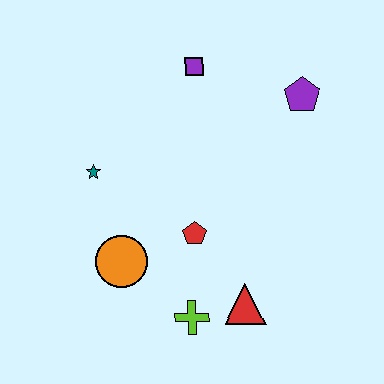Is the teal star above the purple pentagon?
No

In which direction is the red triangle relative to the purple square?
The red triangle is below the purple square.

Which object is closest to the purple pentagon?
The purple square is closest to the purple pentagon.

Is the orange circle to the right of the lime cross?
No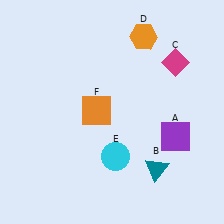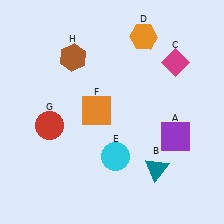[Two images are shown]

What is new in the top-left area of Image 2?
A brown hexagon (H) was added in the top-left area of Image 2.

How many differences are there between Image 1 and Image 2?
There are 2 differences between the two images.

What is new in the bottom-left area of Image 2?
A red circle (G) was added in the bottom-left area of Image 2.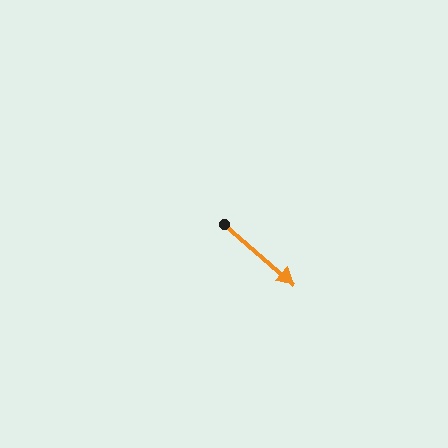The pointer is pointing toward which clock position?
Roughly 4 o'clock.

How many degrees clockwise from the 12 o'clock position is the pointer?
Approximately 131 degrees.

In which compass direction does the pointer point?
Southeast.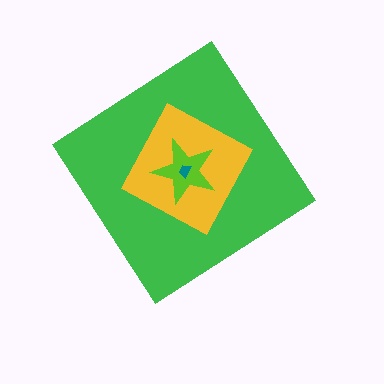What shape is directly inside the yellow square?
The lime star.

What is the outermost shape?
The green diamond.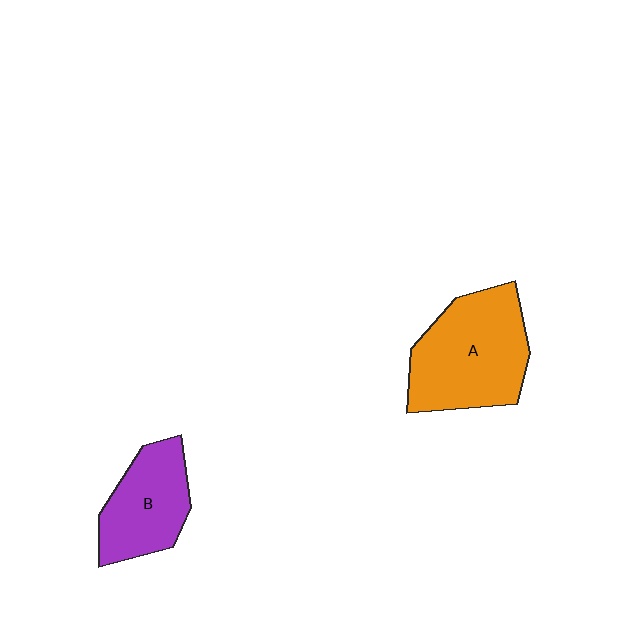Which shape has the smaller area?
Shape B (purple).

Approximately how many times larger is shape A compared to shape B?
Approximately 1.5 times.